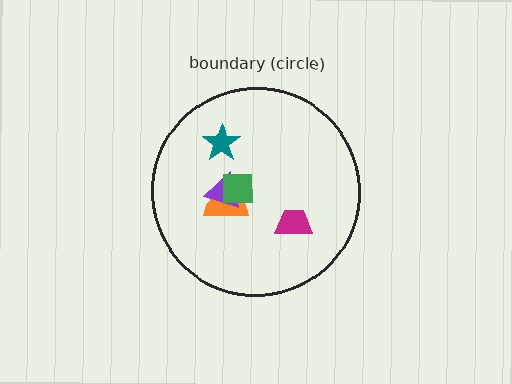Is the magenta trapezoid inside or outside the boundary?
Inside.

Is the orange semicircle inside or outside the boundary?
Inside.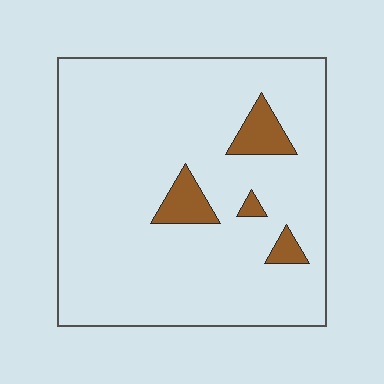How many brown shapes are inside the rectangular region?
4.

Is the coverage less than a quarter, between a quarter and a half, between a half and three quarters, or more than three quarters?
Less than a quarter.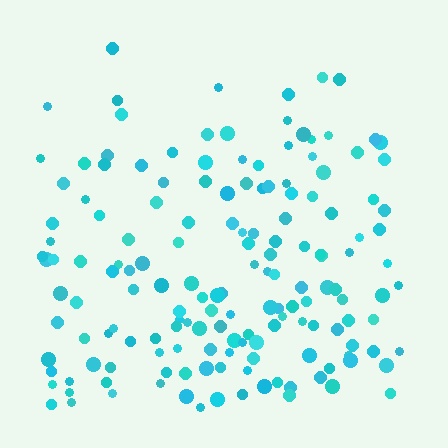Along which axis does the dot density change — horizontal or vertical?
Vertical.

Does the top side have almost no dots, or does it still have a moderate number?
Still a moderate number, just noticeably fewer than the bottom.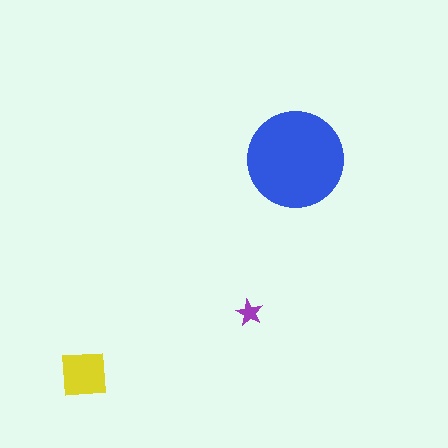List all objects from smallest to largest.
The purple star, the yellow square, the blue circle.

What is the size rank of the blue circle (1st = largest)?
1st.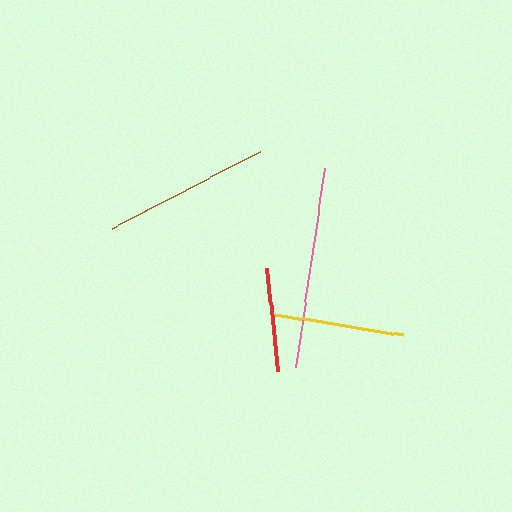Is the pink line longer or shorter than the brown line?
The pink line is longer than the brown line.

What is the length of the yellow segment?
The yellow segment is approximately 130 pixels long.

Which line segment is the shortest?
The red line is the shortest at approximately 104 pixels.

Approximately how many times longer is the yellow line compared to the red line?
The yellow line is approximately 1.3 times the length of the red line.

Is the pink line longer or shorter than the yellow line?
The pink line is longer than the yellow line.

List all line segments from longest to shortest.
From longest to shortest: pink, brown, yellow, red.